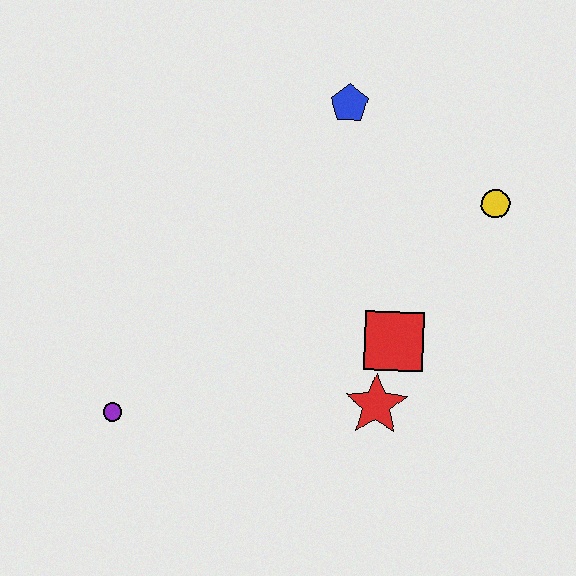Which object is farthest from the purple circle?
The yellow circle is farthest from the purple circle.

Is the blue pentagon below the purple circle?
No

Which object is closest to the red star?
The red square is closest to the red star.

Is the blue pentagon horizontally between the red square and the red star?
No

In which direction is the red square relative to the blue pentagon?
The red square is below the blue pentagon.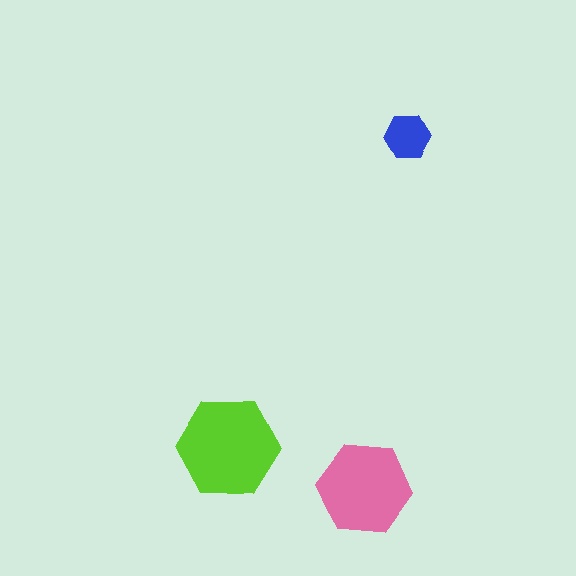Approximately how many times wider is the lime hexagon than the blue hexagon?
About 2 times wider.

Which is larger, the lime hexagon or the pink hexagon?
The lime one.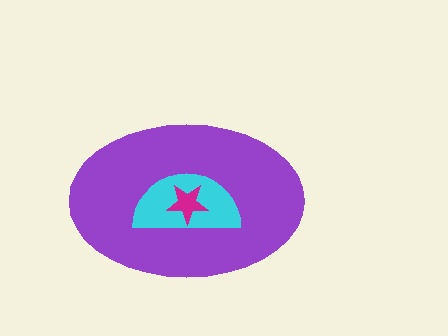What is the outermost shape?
The purple ellipse.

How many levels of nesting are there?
3.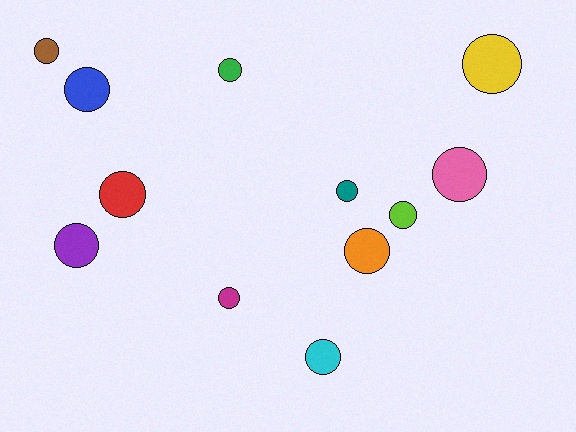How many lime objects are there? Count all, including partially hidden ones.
There is 1 lime object.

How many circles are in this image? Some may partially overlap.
There are 12 circles.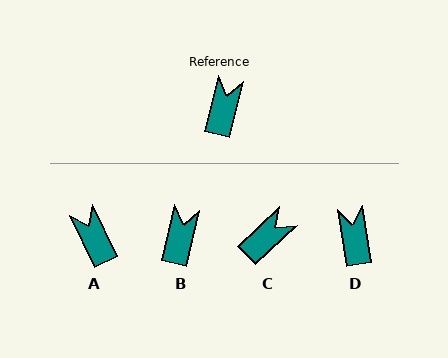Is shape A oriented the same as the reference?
No, it is off by about 39 degrees.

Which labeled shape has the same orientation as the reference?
B.